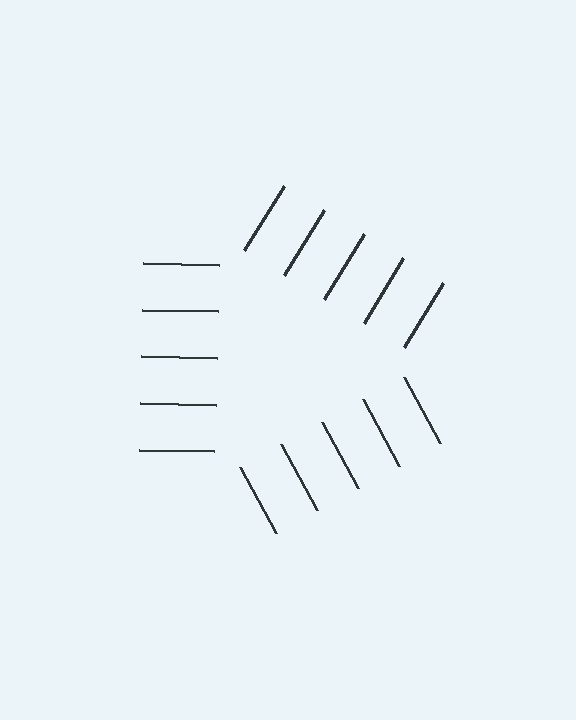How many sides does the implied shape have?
3 sides — the line-ends trace a triangle.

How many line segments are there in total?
15 — 5 along each of the 3 edges.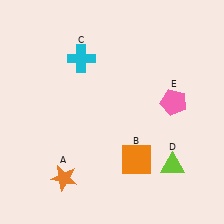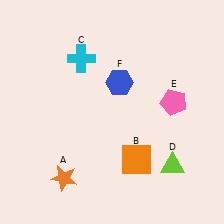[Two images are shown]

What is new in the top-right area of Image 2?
A blue hexagon (F) was added in the top-right area of Image 2.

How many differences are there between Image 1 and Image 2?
There is 1 difference between the two images.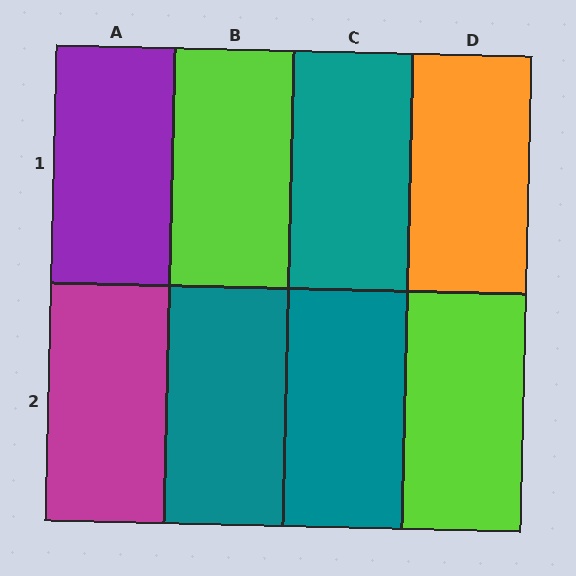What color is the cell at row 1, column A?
Purple.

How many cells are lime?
2 cells are lime.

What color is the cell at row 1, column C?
Teal.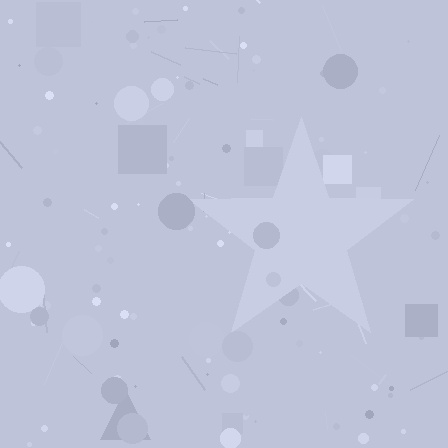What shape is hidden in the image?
A star is hidden in the image.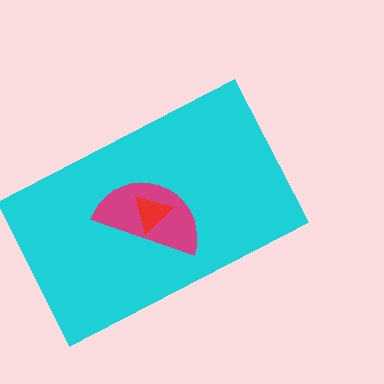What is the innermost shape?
The red triangle.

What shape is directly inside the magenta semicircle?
The red triangle.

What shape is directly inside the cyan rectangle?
The magenta semicircle.